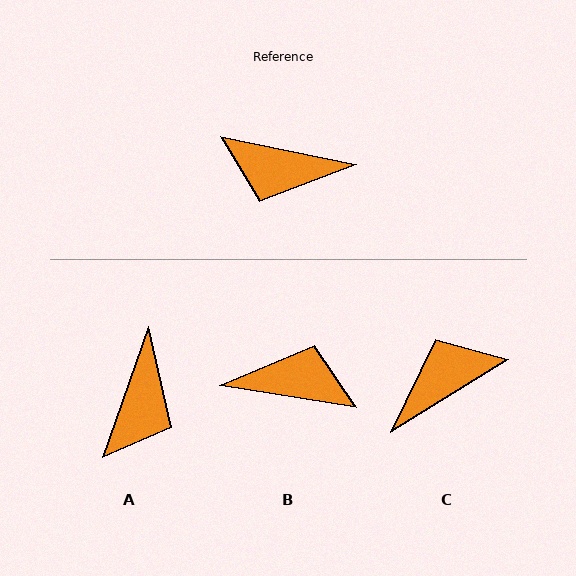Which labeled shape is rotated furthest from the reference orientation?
B, about 177 degrees away.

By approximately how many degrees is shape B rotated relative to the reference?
Approximately 177 degrees clockwise.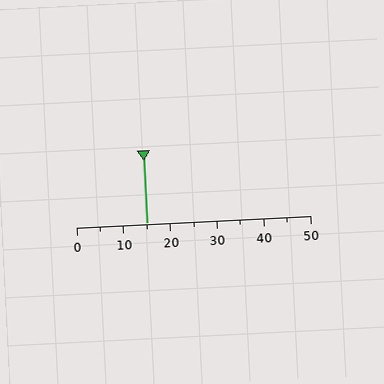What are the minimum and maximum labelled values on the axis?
The axis runs from 0 to 50.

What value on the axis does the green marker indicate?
The marker indicates approximately 15.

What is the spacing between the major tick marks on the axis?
The major ticks are spaced 10 apart.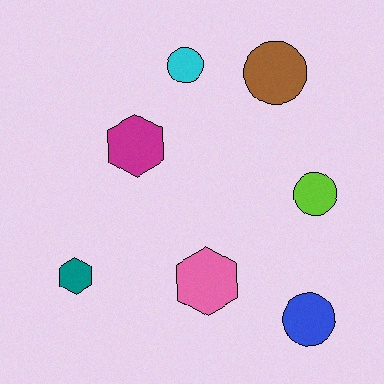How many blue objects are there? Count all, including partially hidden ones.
There is 1 blue object.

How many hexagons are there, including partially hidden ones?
There are 3 hexagons.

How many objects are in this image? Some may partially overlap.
There are 7 objects.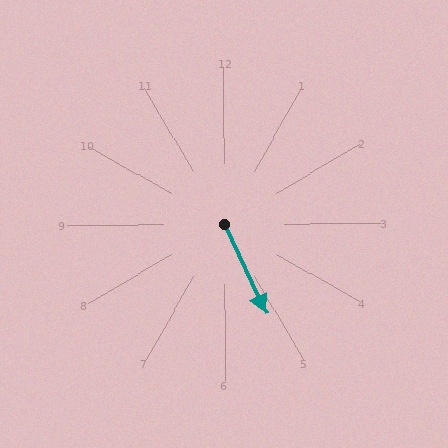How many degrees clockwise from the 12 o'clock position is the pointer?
Approximately 155 degrees.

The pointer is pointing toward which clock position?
Roughly 5 o'clock.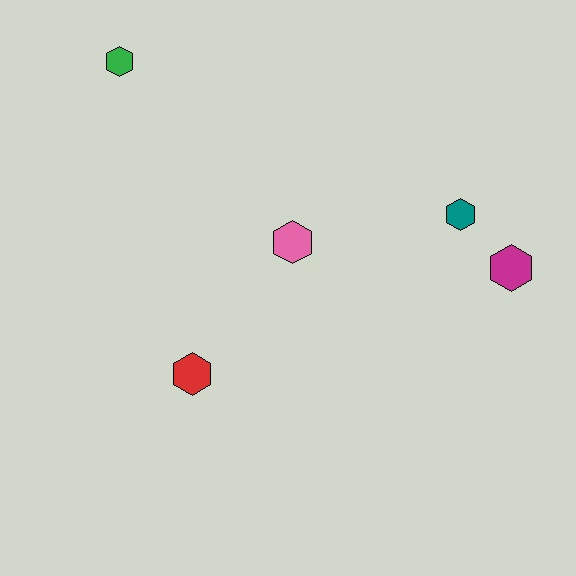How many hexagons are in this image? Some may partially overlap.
There are 5 hexagons.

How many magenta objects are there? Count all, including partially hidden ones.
There is 1 magenta object.